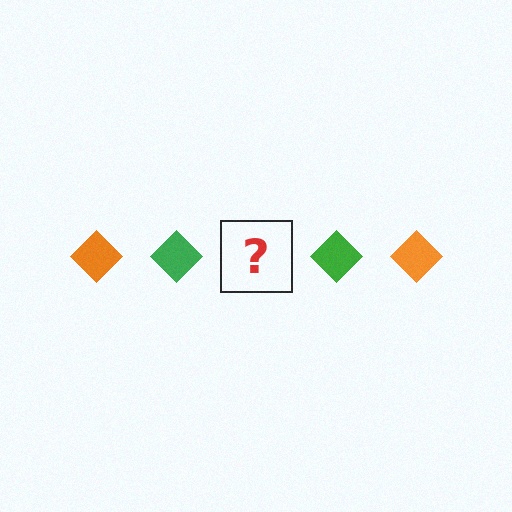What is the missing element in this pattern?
The missing element is an orange diamond.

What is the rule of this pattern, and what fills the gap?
The rule is that the pattern cycles through orange, green diamonds. The gap should be filled with an orange diamond.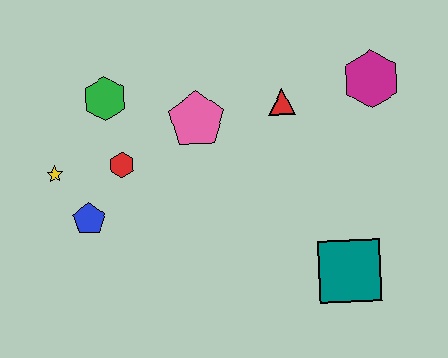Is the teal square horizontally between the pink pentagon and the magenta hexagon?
Yes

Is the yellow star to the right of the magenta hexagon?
No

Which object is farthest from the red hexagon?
The magenta hexagon is farthest from the red hexagon.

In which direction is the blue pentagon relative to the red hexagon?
The blue pentagon is below the red hexagon.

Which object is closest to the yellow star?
The blue pentagon is closest to the yellow star.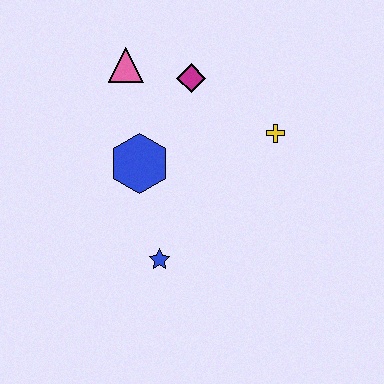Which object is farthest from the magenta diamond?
The blue star is farthest from the magenta diamond.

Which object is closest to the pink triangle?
The magenta diamond is closest to the pink triangle.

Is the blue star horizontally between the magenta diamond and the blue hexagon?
Yes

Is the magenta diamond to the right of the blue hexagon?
Yes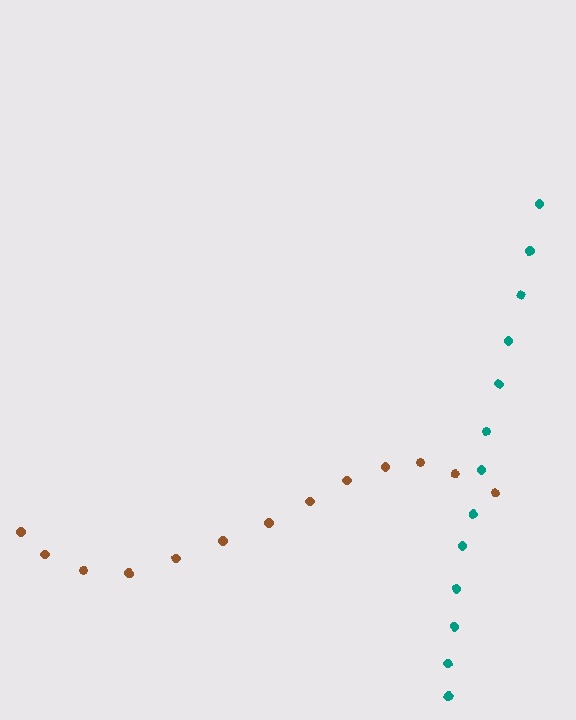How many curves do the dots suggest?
There are 2 distinct paths.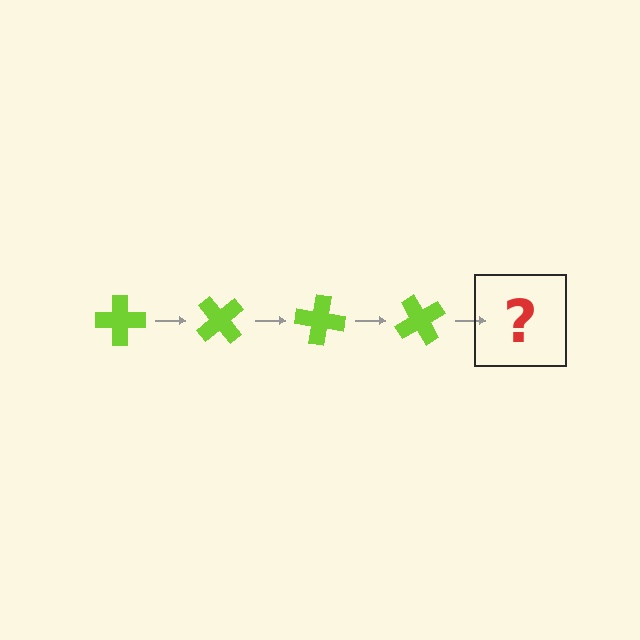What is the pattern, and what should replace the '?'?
The pattern is that the cross rotates 50 degrees each step. The '?' should be a lime cross rotated 200 degrees.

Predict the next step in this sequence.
The next step is a lime cross rotated 200 degrees.